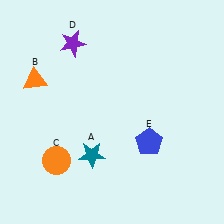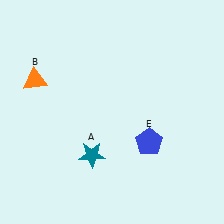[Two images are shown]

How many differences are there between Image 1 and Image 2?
There are 2 differences between the two images.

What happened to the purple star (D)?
The purple star (D) was removed in Image 2. It was in the top-left area of Image 1.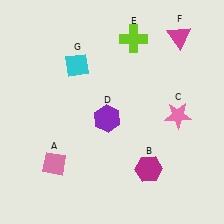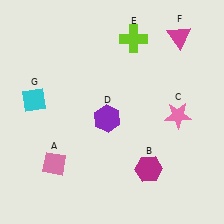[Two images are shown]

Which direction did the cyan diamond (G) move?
The cyan diamond (G) moved left.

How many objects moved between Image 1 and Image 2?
1 object moved between the two images.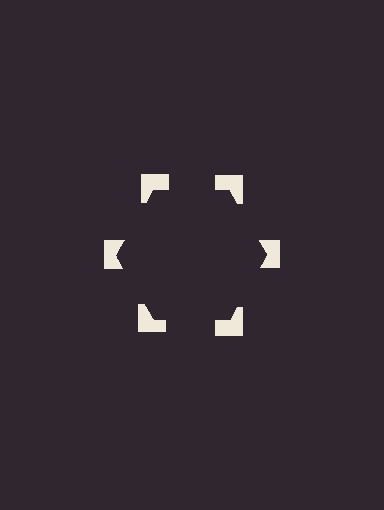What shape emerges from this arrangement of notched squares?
An illusory hexagon — its edges are inferred from the aligned wedge cuts in the notched squares, not physically drawn.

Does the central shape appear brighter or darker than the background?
It typically appears slightly darker than the background, even though no actual brightness change is drawn.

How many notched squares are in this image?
There are 6 — one at each vertex of the illusory hexagon.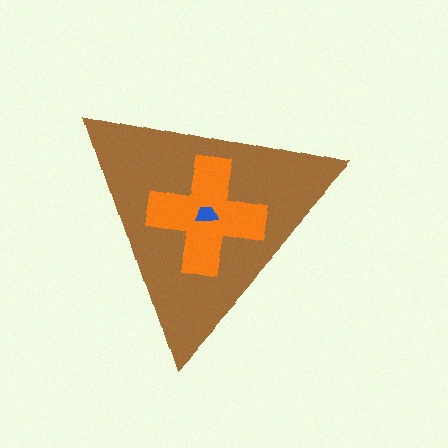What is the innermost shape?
The blue trapezoid.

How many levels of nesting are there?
3.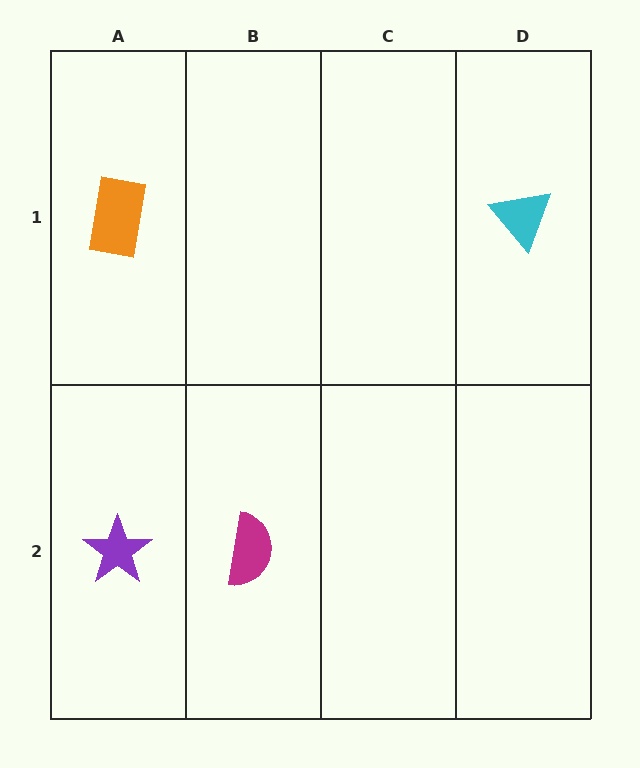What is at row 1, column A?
An orange rectangle.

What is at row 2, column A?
A purple star.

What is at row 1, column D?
A cyan triangle.